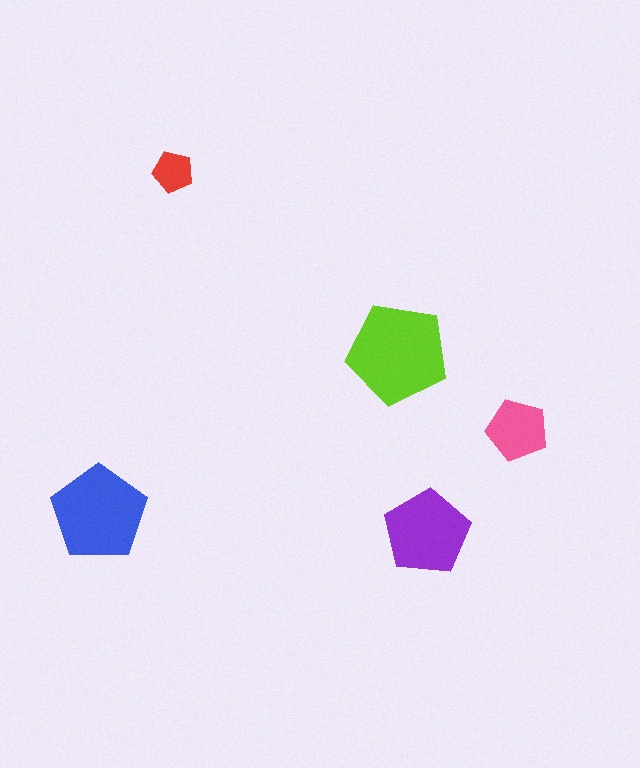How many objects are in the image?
There are 5 objects in the image.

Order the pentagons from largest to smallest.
the lime one, the blue one, the purple one, the pink one, the red one.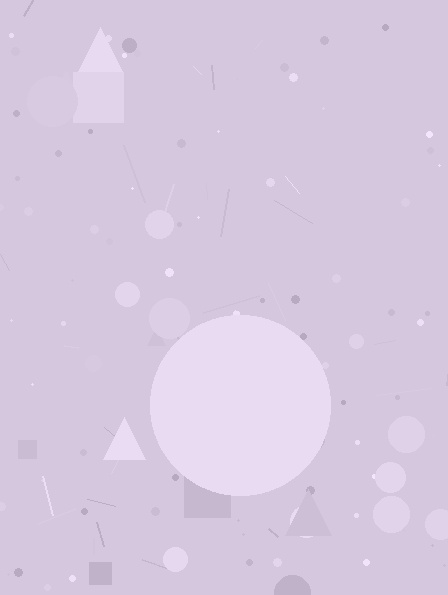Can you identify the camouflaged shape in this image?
The camouflaged shape is a circle.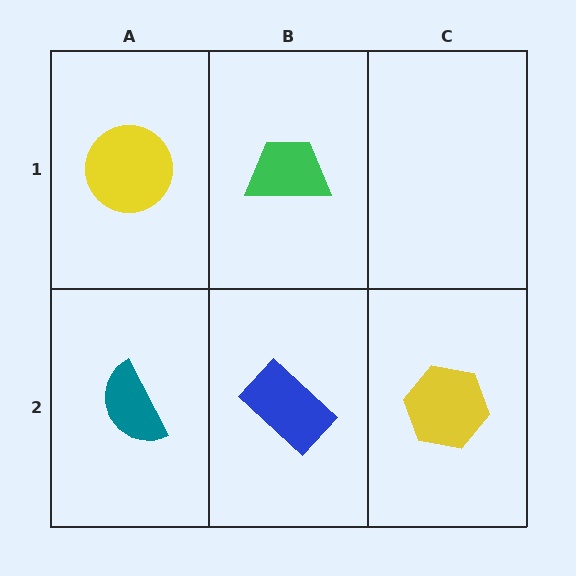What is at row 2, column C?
A yellow hexagon.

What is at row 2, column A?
A teal semicircle.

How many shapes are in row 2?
3 shapes.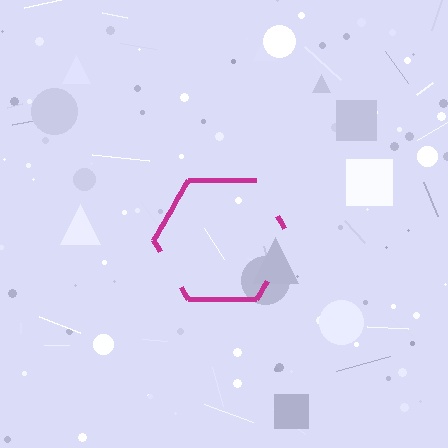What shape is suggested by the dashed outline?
The dashed outline suggests a hexagon.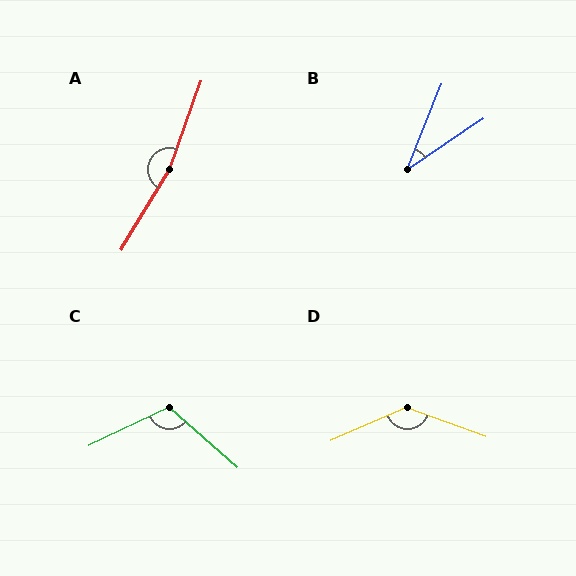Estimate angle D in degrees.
Approximately 136 degrees.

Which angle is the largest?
A, at approximately 169 degrees.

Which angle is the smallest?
B, at approximately 34 degrees.